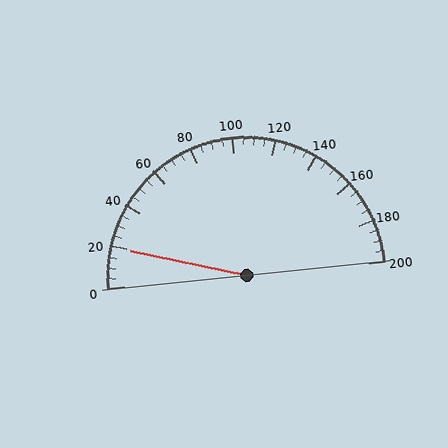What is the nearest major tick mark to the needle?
The nearest major tick mark is 20.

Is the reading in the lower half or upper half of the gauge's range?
The reading is in the lower half of the range (0 to 200).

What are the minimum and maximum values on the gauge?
The gauge ranges from 0 to 200.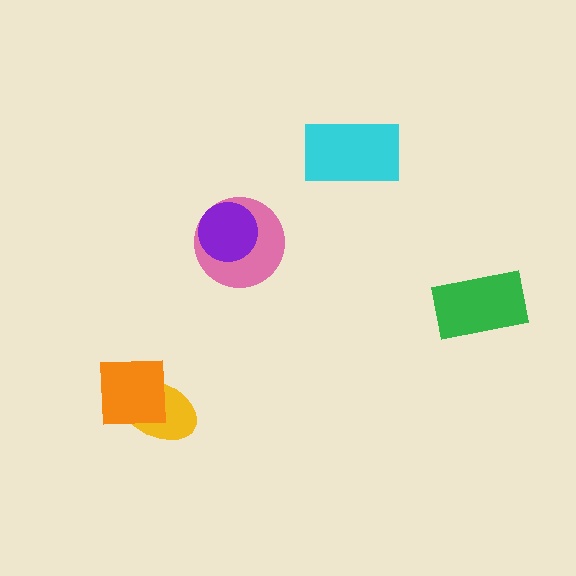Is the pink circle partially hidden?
Yes, it is partially covered by another shape.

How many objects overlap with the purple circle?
1 object overlaps with the purple circle.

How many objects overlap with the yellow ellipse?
1 object overlaps with the yellow ellipse.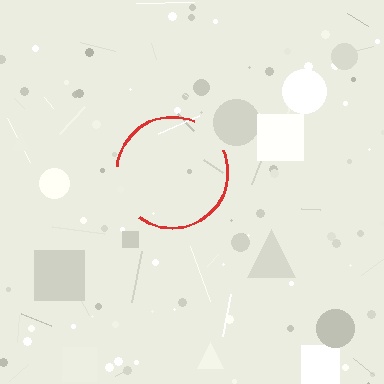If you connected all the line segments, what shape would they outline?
They would outline a circle.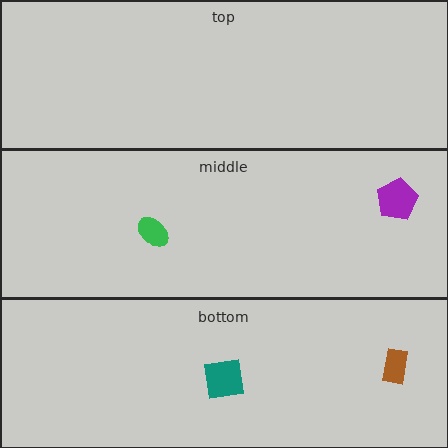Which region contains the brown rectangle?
The bottom region.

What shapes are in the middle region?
The green ellipse, the purple pentagon.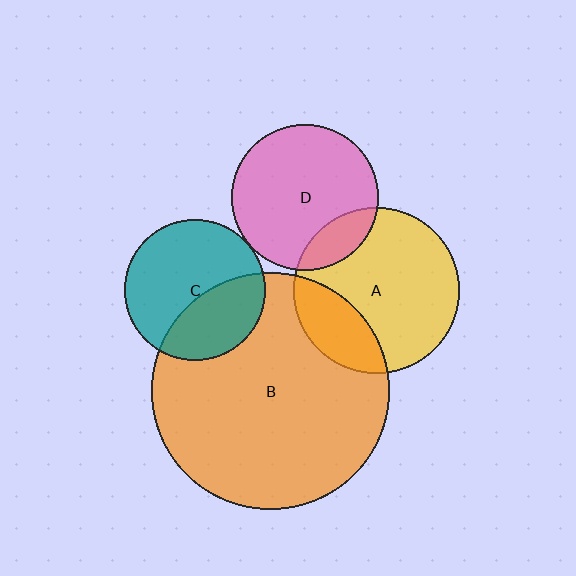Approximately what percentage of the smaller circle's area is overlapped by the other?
Approximately 40%.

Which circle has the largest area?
Circle B (orange).